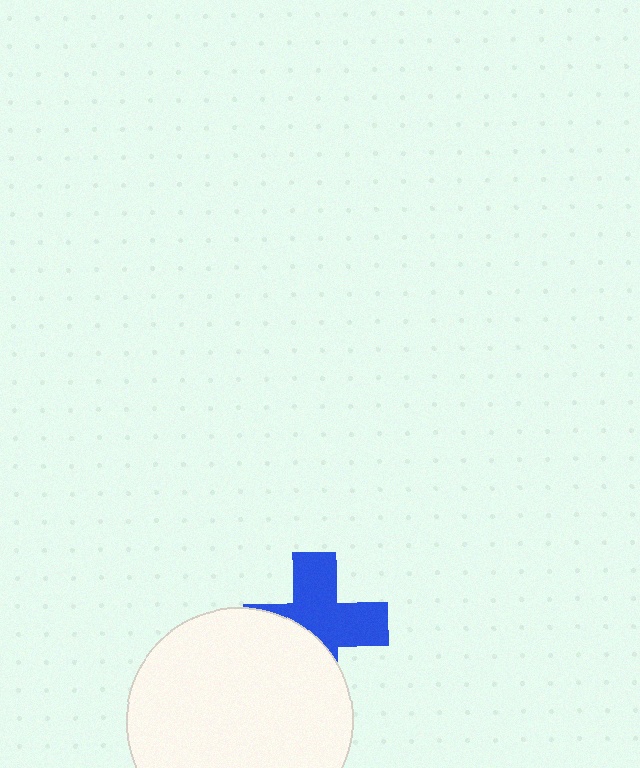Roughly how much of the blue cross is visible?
About half of it is visible (roughly 59%).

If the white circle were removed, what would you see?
You would see the complete blue cross.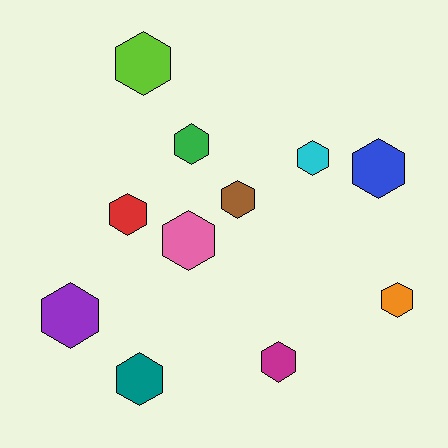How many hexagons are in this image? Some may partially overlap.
There are 11 hexagons.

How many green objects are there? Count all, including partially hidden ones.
There is 1 green object.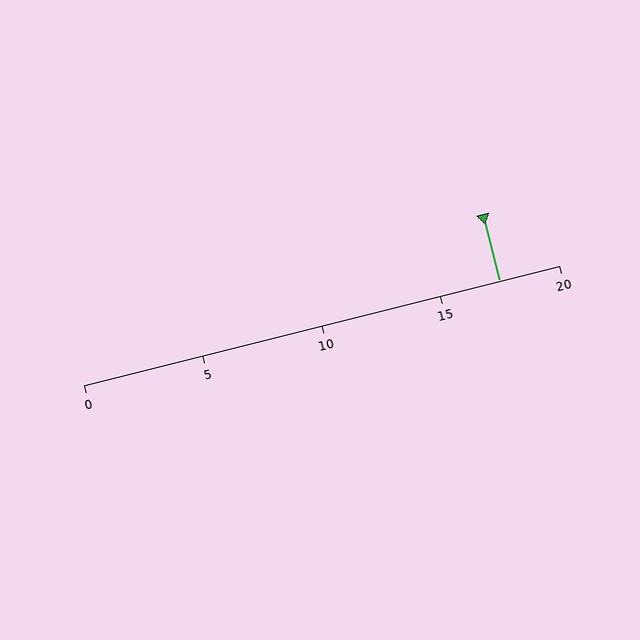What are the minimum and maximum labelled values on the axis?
The axis runs from 0 to 20.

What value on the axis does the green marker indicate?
The marker indicates approximately 17.5.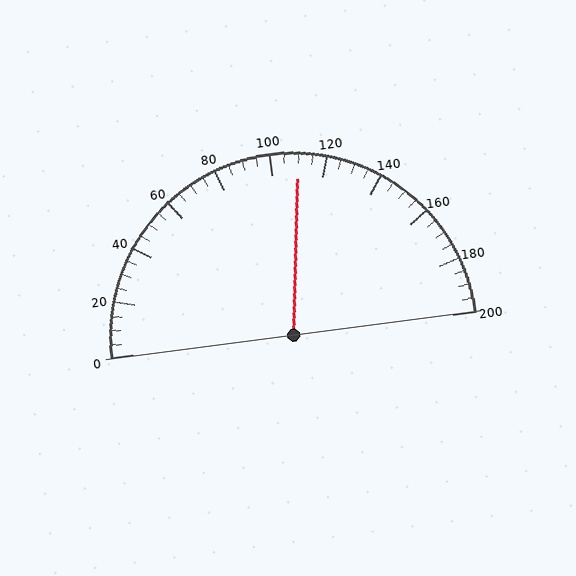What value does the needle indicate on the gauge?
The needle indicates approximately 110.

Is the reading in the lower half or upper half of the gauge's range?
The reading is in the upper half of the range (0 to 200).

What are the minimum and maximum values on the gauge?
The gauge ranges from 0 to 200.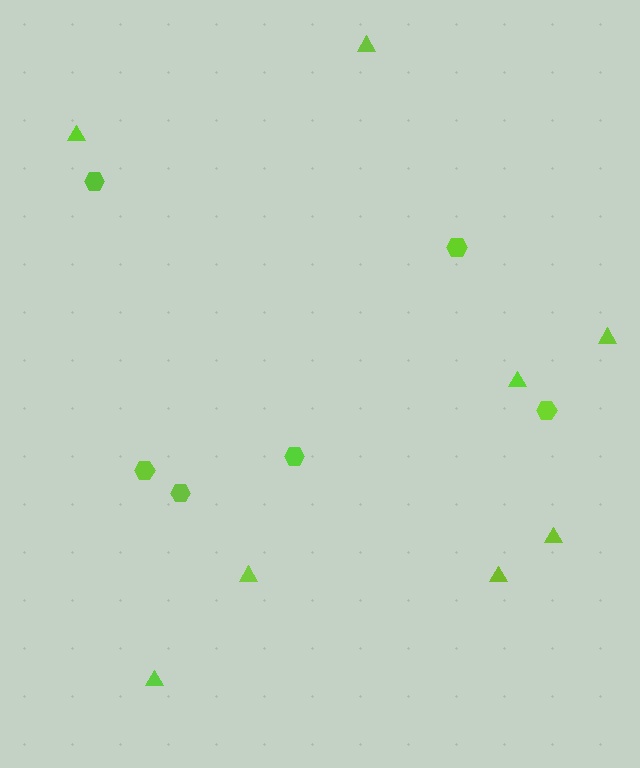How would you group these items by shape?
There are 2 groups: one group of triangles (8) and one group of hexagons (6).